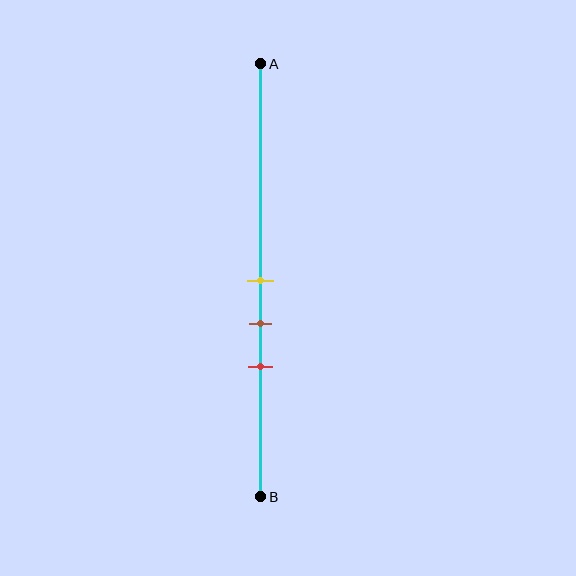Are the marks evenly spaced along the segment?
Yes, the marks are approximately evenly spaced.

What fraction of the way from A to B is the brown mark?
The brown mark is approximately 60% (0.6) of the way from A to B.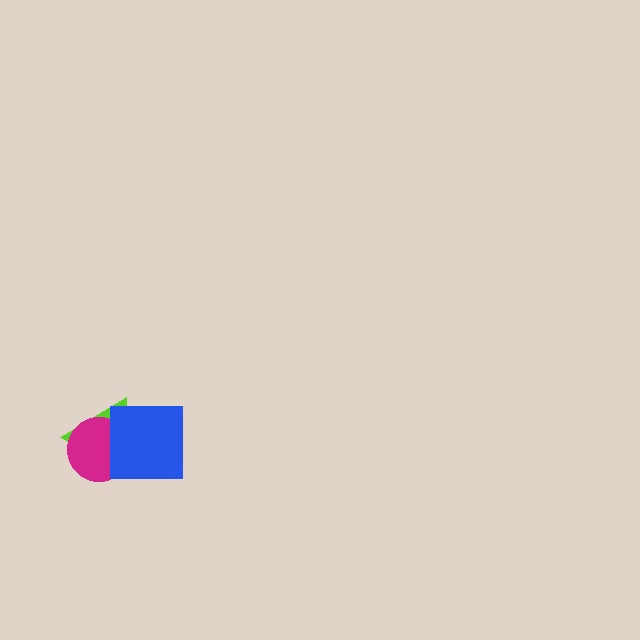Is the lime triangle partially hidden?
Yes, it is partially covered by another shape.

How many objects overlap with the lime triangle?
2 objects overlap with the lime triangle.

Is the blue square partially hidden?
No, no other shape covers it.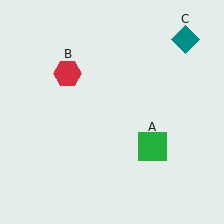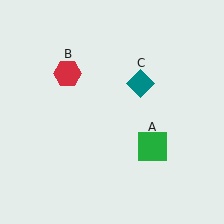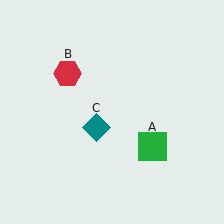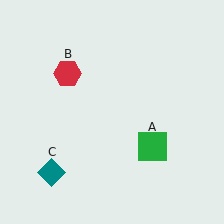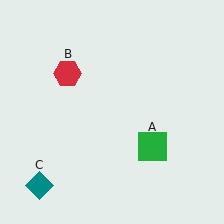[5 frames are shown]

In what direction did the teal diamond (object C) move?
The teal diamond (object C) moved down and to the left.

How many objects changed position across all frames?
1 object changed position: teal diamond (object C).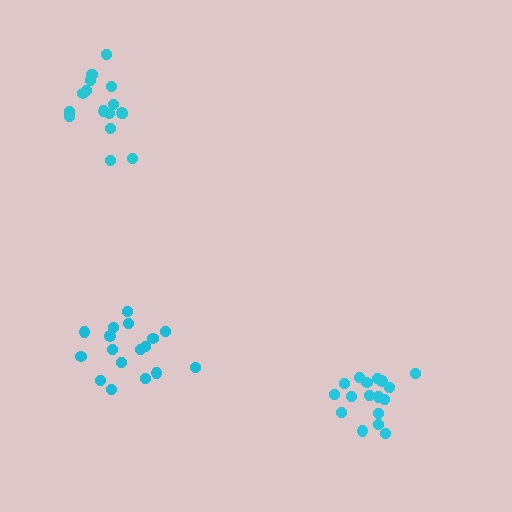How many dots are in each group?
Group 1: 17 dots, Group 2: 17 dots, Group 3: 17 dots (51 total).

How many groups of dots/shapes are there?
There are 3 groups.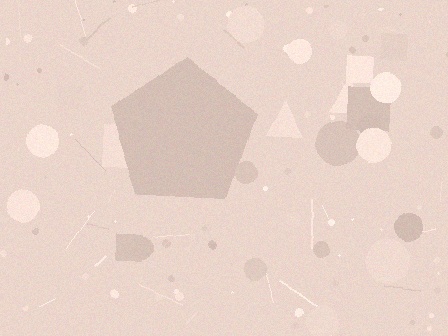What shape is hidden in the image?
A pentagon is hidden in the image.